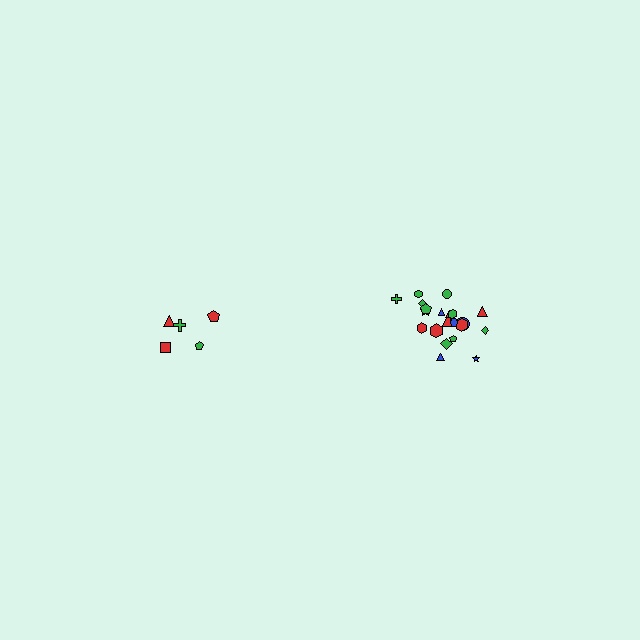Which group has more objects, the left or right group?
The right group.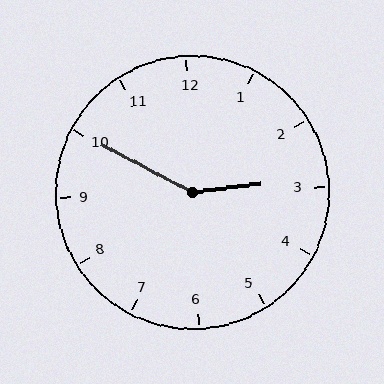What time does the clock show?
2:50.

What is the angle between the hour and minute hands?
Approximately 145 degrees.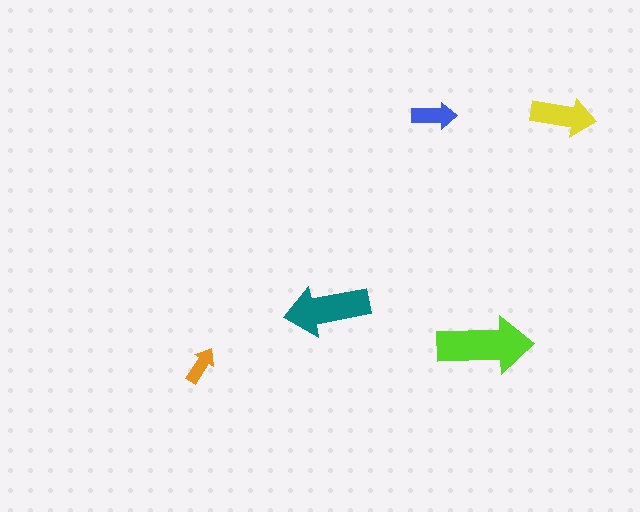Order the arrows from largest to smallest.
the lime one, the teal one, the yellow one, the blue one, the orange one.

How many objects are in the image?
There are 5 objects in the image.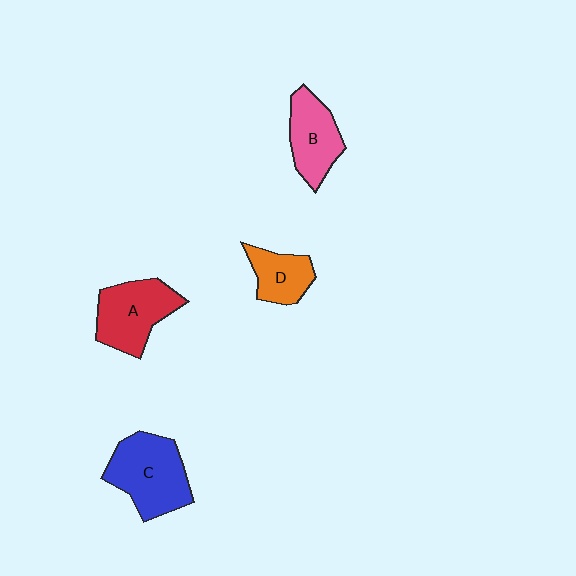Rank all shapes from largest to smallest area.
From largest to smallest: C (blue), A (red), B (pink), D (orange).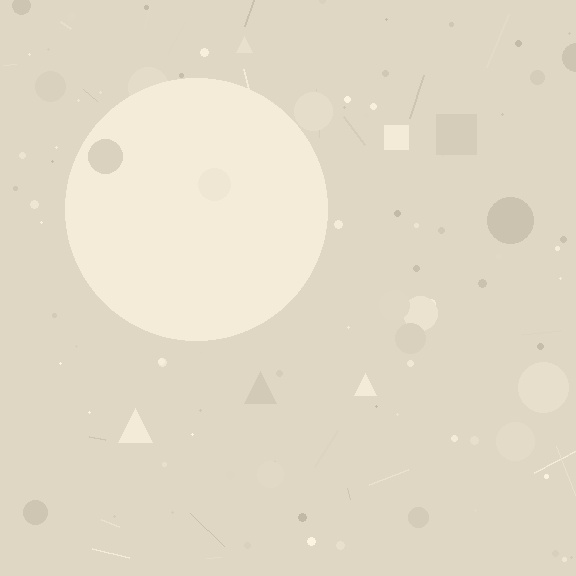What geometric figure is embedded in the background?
A circle is embedded in the background.